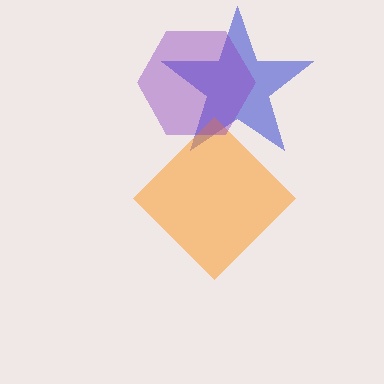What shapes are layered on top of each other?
The layered shapes are: a blue star, an orange diamond, a purple hexagon.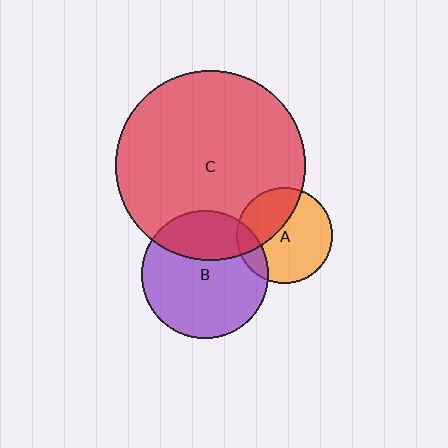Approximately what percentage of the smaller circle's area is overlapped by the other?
Approximately 35%.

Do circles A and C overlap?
Yes.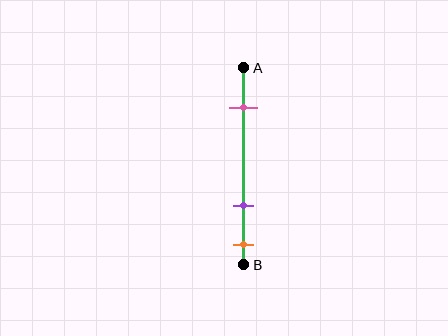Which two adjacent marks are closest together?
The purple and orange marks are the closest adjacent pair.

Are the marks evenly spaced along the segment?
No, the marks are not evenly spaced.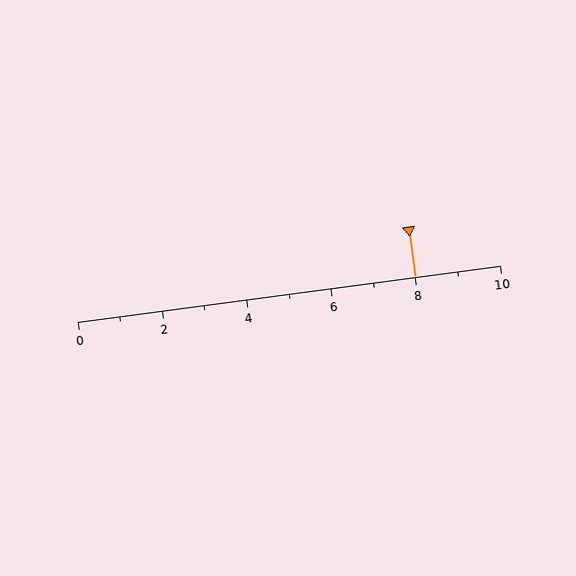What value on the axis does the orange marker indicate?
The marker indicates approximately 8.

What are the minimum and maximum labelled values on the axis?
The axis runs from 0 to 10.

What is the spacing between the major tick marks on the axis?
The major ticks are spaced 2 apart.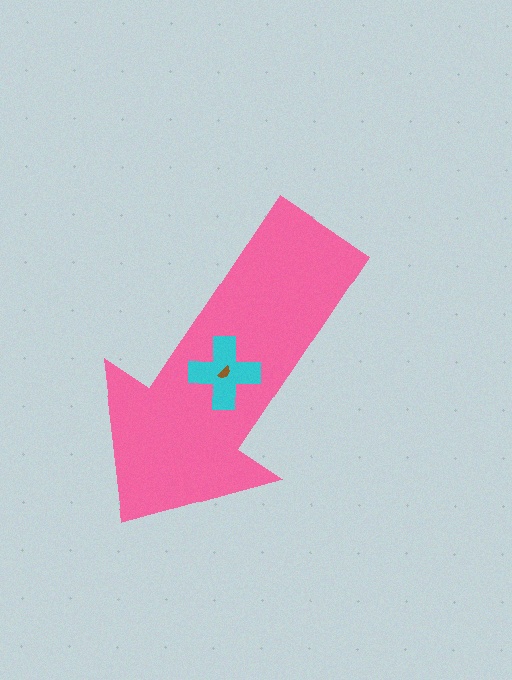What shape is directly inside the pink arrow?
The cyan cross.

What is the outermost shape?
The pink arrow.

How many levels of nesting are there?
3.